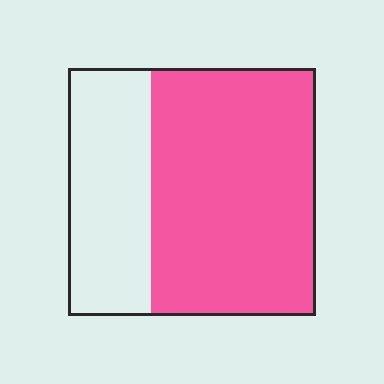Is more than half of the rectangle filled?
Yes.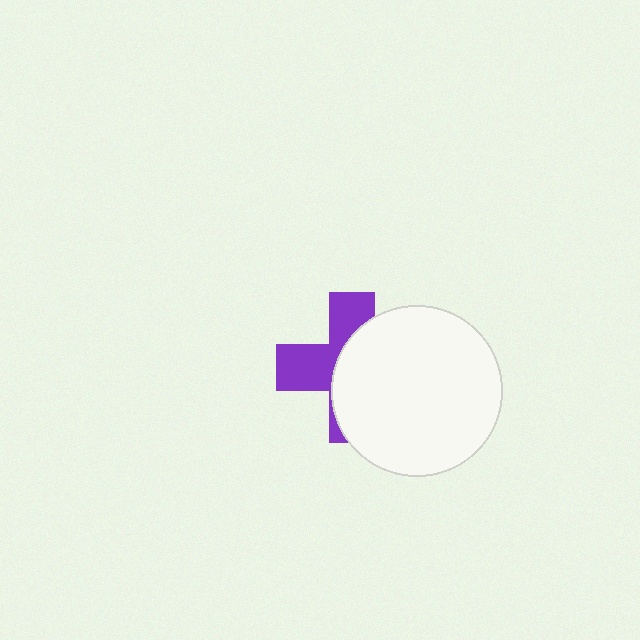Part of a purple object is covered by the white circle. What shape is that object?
It is a cross.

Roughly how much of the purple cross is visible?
A small part of it is visible (roughly 43%).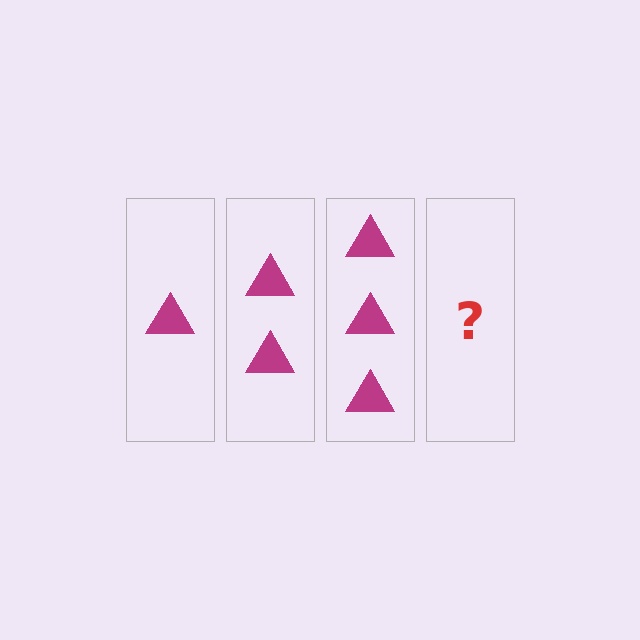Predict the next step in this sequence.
The next step is 4 triangles.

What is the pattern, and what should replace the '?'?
The pattern is that each step adds one more triangle. The '?' should be 4 triangles.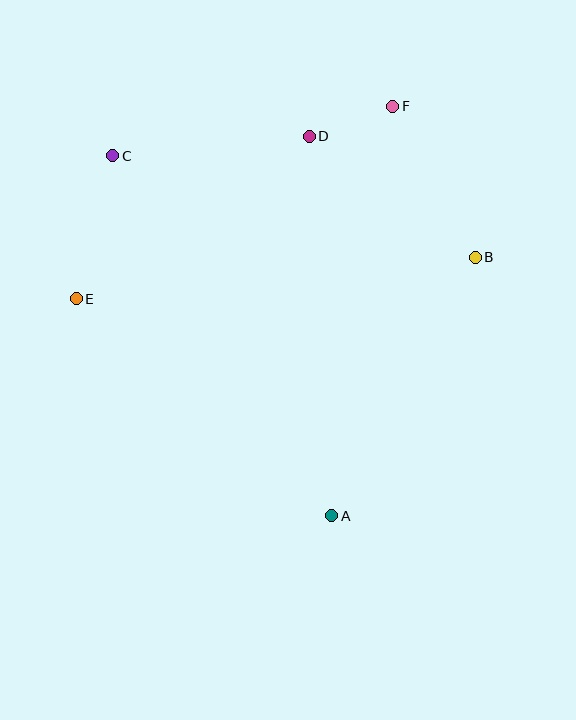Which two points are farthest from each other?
Points A and C are farthest from each other.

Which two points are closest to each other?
Points D and F are closest to each other.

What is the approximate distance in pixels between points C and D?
The distance between C and D is approximately 197 pixels.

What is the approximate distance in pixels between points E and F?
The distance between E and F is approximately 370 pixels.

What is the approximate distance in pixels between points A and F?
The distance between A and F is approximately 414 pixels.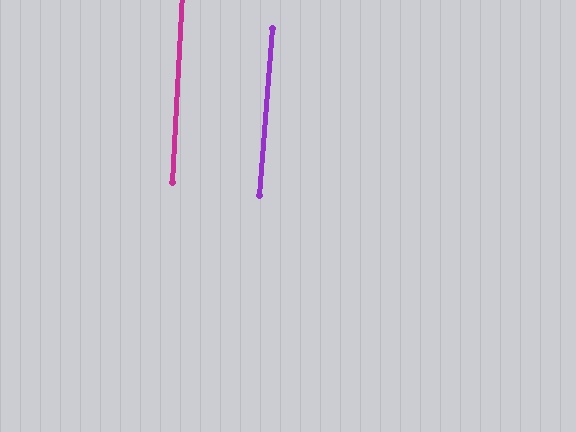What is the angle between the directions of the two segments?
Approximately 1 degree.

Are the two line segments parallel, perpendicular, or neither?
Parallel — their directions differ by only 1.5°.